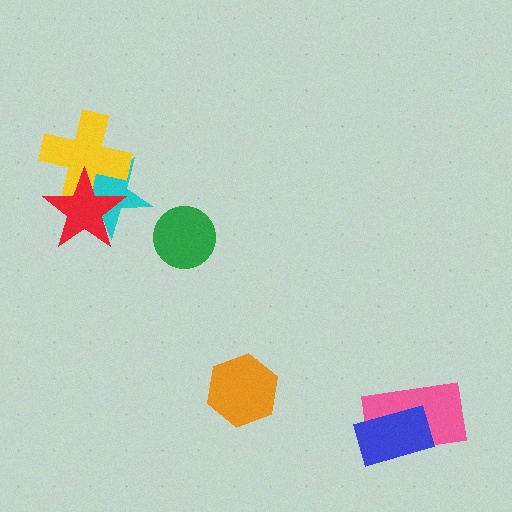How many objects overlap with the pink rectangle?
1 object overlaps with the pink rectangle.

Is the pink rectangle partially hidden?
Yes, it is partially covered by another shape.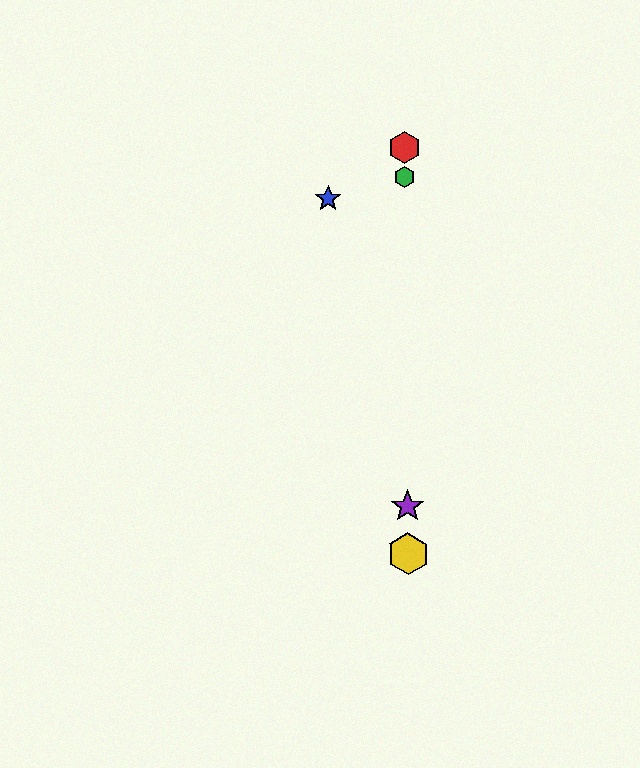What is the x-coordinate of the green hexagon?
The green hexagon is at x≈405.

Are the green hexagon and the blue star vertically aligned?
No, the green hexagon is at x≈405 and the blue star is at x≈328.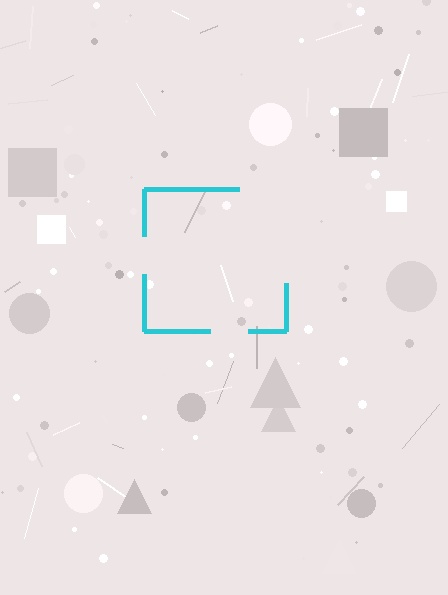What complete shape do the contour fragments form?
The contour fragments form a square.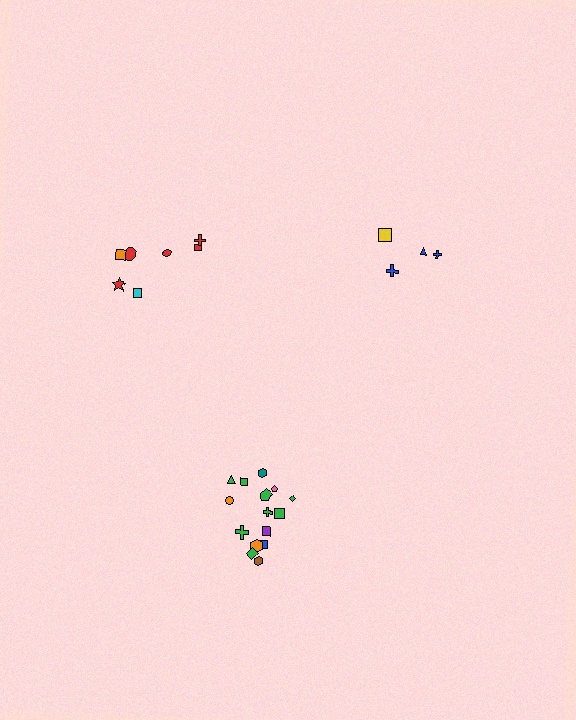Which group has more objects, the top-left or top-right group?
The top-left group.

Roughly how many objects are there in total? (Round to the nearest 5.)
Roughly 25 objects in total.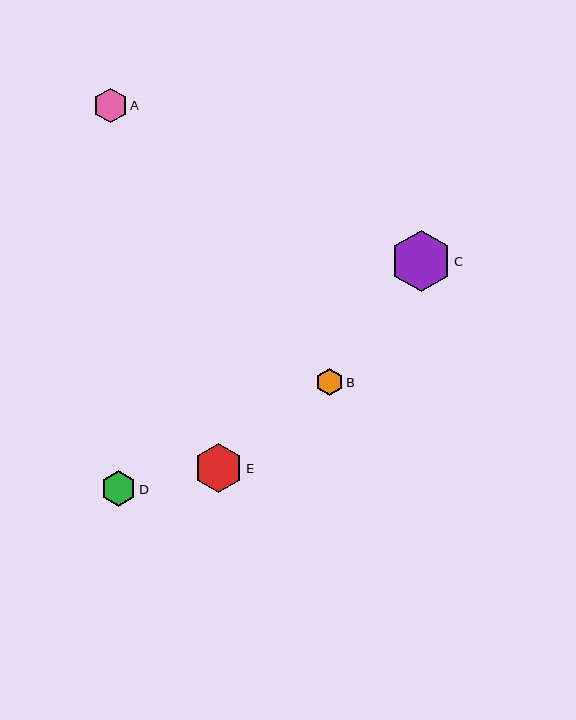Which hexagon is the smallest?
Hexagon B is the smallest with a size of approximately 27 pixels.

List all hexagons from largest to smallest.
From largest to smallest: C, E, D, A, B.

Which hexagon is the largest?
Hexagon C is the largest with a size of approximately 61 pixels.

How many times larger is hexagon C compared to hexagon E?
Hexagon C is approximately 1.2 times the size of hexagon E.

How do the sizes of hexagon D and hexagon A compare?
Hexagon D and hexagon A are approximately the same size.